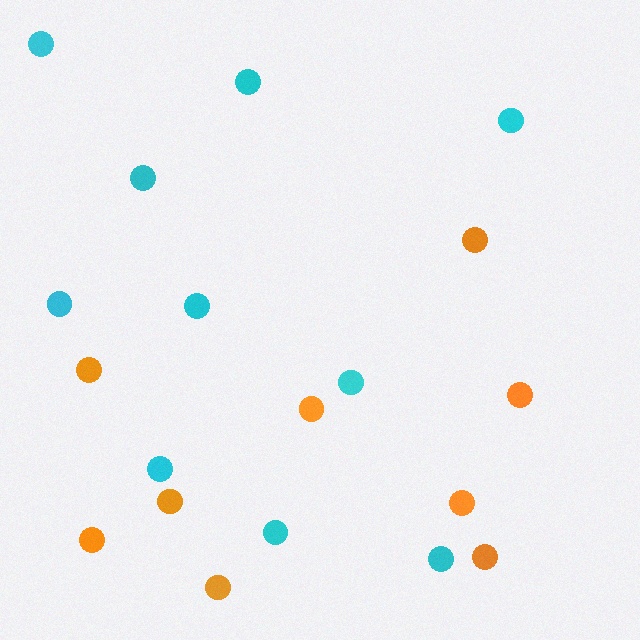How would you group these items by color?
There are 2 groups: one group of orange circles (9) and one group of cyan circles (10).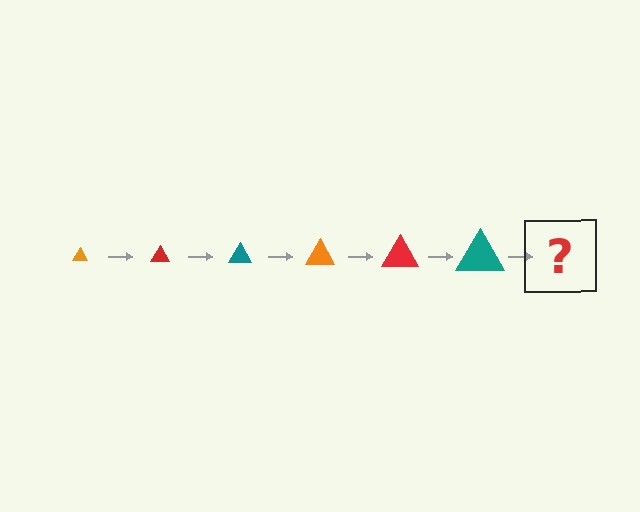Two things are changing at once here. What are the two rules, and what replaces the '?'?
The two rules are that the triangle grows larger each step and the color cycles through orange, red, and teal. The '?' should be an orange triangle, larger than the previous one.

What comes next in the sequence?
The next element should be an orange triangle, larger than the previous one.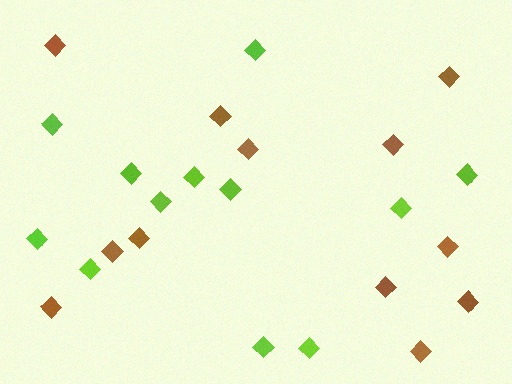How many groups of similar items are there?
There are 2 groups: one group of brown diamonds (12) and one group of lime diamonds (12).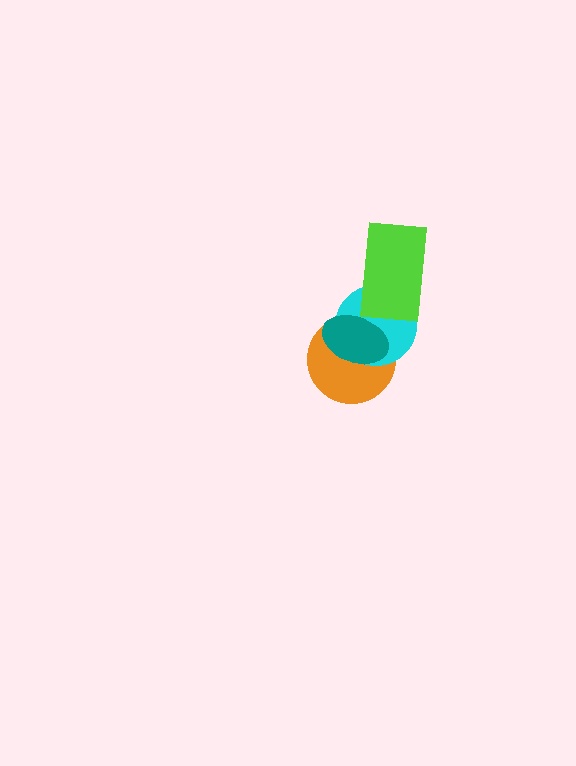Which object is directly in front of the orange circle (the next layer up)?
The cyan circle is directly in front of the orange circle.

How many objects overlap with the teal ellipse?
2 objects overlap with the teal ellipse.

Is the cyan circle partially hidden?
Yes, it is partially covered by another shape.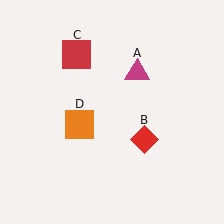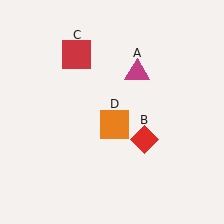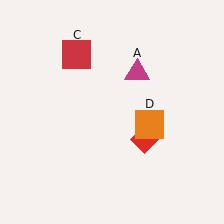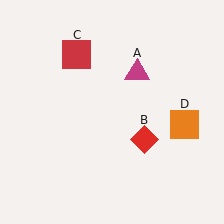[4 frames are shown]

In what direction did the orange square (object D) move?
The orange square (object D) moved right.